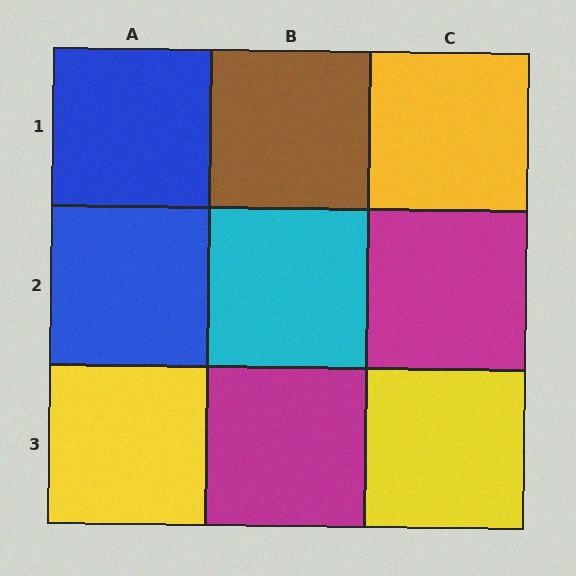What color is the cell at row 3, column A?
Yellow.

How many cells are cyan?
1 cell is cyan.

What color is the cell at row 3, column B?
Magenta.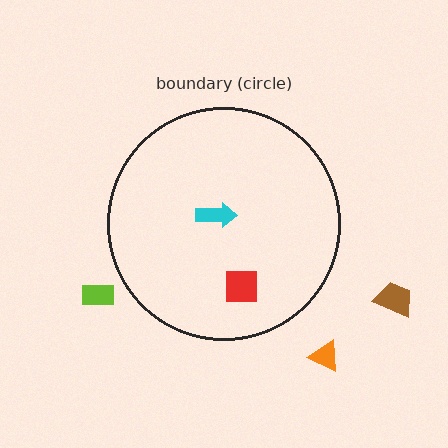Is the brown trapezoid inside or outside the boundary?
Outside.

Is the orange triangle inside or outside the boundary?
Outside.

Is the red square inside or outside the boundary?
Inside.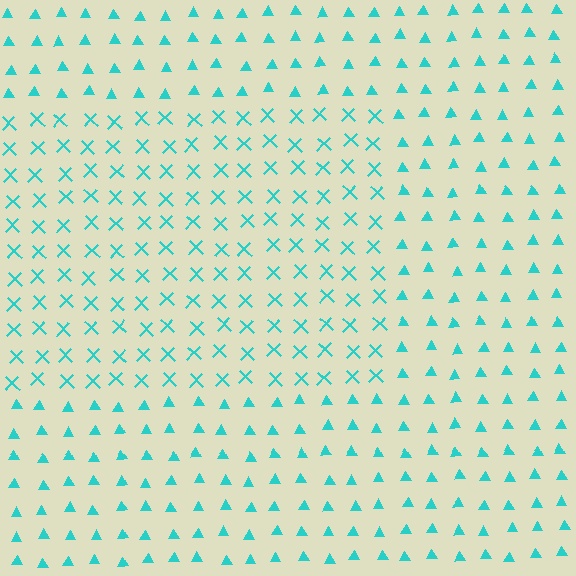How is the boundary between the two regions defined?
The boundary is defined by a change in element shape: X marks inside vs. triangles outside. All elements share the same color and spacing.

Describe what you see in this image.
The image is filled with small cyan elements arranged in a uniform grid. A rectangle-shaped region contains X marks, while the surrounding area contains triangles. The boundary is defined purely by the change in element shape.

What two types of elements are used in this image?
The image uses X marks inside the rectangle region and triangles outside it.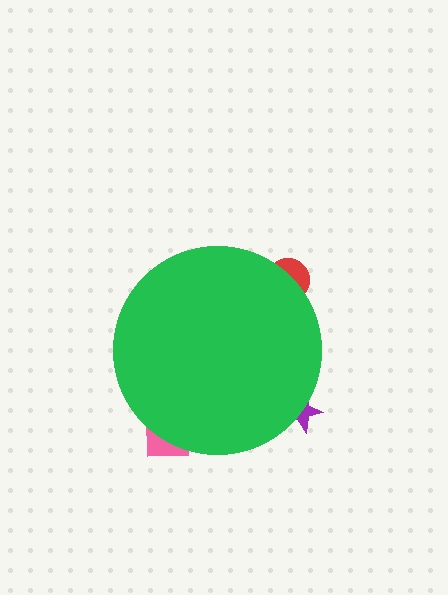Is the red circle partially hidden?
Yes, the red circle is partially hidden behind the green circle.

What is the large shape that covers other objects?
A green circle.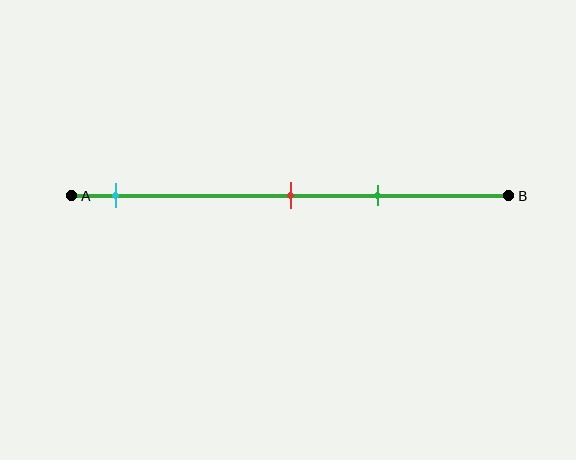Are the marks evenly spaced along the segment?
No, the marks are not evenly spaced.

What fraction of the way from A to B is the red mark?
The red mark is approximately 50% (0.5) of the way from A to B.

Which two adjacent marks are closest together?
The red and green marks are the closest adjacent pair.